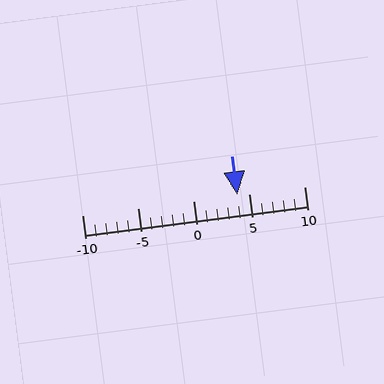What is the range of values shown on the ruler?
The ruler shows values from -10 to 10.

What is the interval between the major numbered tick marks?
The major tick marks are spaced 5 units apart.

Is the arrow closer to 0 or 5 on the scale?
The arrow is closer to 5.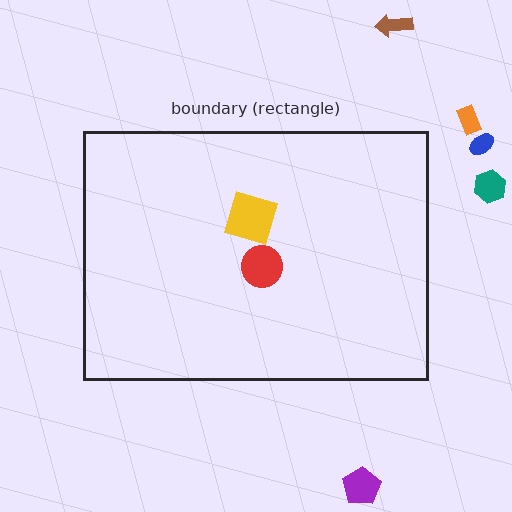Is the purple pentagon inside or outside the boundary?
Outside.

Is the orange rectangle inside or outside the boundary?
Outside.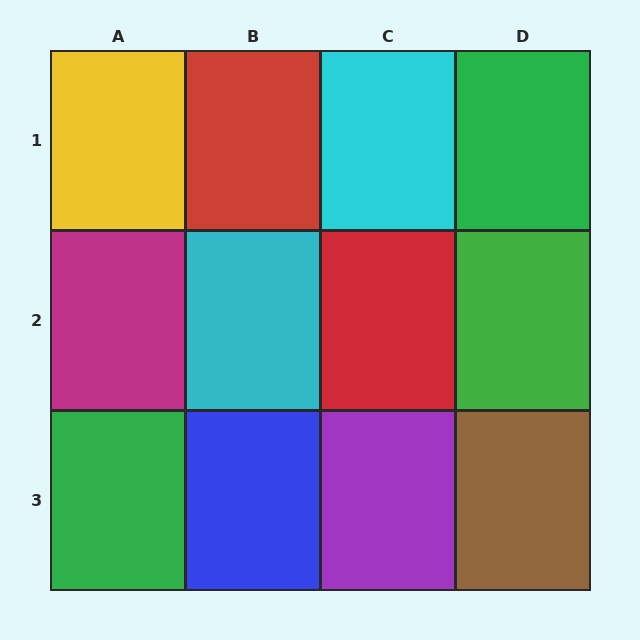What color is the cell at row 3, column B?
Blue.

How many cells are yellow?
1 cell is yellow.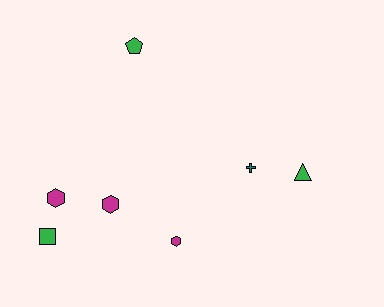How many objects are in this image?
There are 7 objects.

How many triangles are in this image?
There is 1 triangle.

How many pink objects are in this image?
There are no pink objects.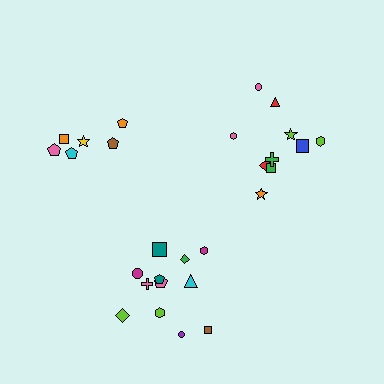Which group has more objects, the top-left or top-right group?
The top-right group.